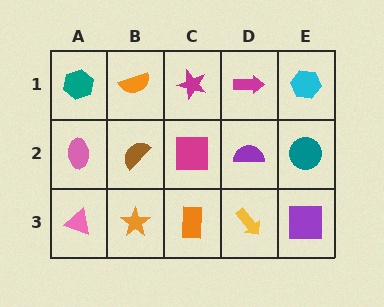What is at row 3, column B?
An orange star.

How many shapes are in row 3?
5 shapes.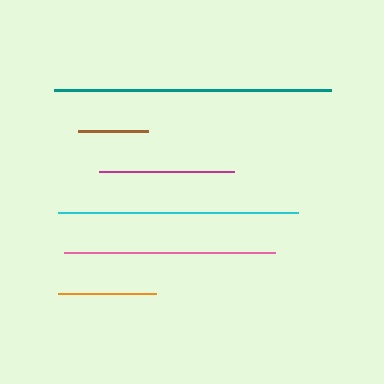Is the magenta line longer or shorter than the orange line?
The magenta line is longer than the orange line.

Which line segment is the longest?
The teal line is the longest at approximately 277 pixels.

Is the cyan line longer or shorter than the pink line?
The cyan line is longer than the pink line.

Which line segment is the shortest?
The brown line is the shortest at approximately 69 pixels.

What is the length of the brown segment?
The brown segment is approximately 69 pixels long.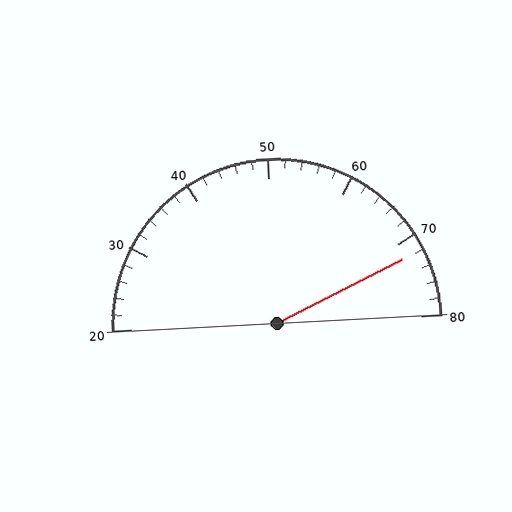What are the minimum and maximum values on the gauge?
The gauge ranges from 20 to 80.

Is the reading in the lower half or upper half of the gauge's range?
The reading is in the upper half of the range (20 to 80).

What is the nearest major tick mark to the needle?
The nearest major tick mark is 70.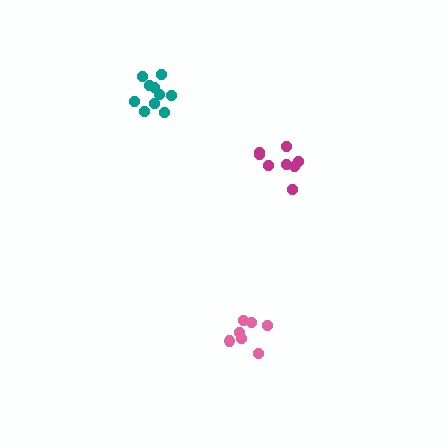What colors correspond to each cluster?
The clusters are colored: pink, teal, magenta.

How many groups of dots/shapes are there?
There are 3 groups.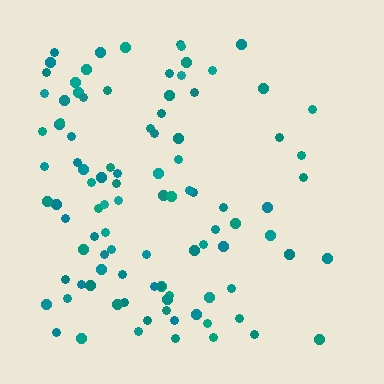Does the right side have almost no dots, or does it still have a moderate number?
Still a moderate number, just noticeably fewer than the left.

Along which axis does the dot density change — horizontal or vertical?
Horizontal.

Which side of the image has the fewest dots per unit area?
The right.